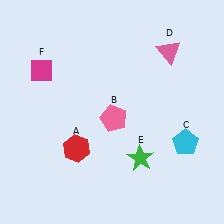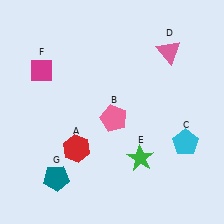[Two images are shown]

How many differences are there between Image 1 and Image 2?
There is 1 difference between the two images.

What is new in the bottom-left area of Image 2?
A teal pentagon (G) was added in the bottom-left area of Image 2.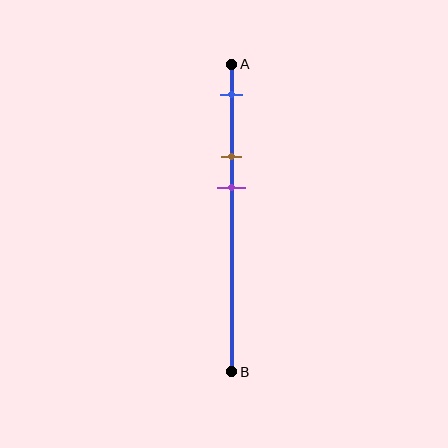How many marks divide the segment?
There are 3 marks dividing the segment.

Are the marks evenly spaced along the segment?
Yes, the marks are approximately evenly spaced.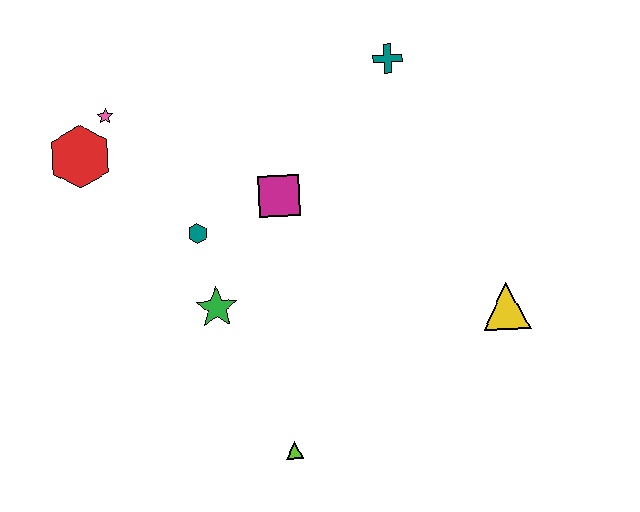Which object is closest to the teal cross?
The magenta square is closest to the teal cross.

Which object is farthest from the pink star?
The yellow triangle is farthest from the pink star.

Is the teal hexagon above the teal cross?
No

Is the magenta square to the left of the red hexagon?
No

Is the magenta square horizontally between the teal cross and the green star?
Yes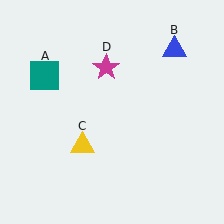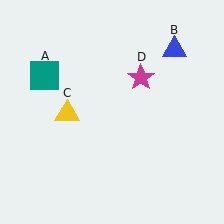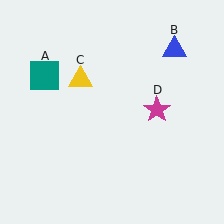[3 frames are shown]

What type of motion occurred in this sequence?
The yellow triangle (object C), magenta star (object D) rotated clockwise around the center of the scene.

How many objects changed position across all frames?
2 objects changed position: yellow triangle (object C), magenta star (object D).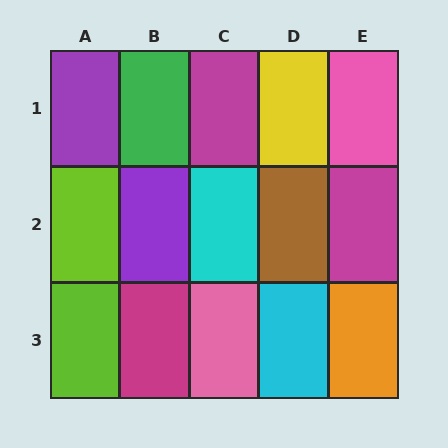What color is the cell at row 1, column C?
Magenta.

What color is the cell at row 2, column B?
Purple.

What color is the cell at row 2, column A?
Lime.